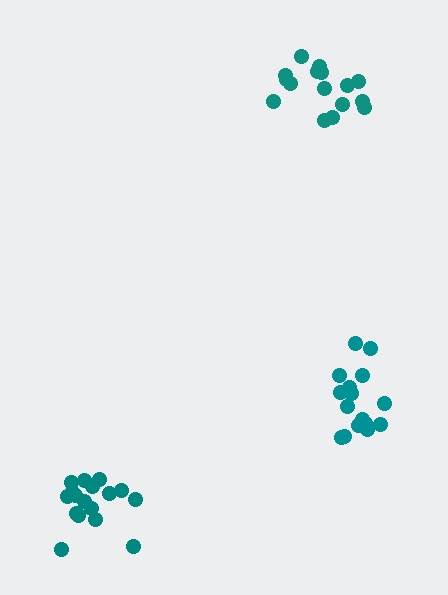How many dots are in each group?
Group 1: 17 dots, Group 2: 16 dots, Group 3: 16 dots (49 total).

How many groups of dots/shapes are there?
There are 3 groups.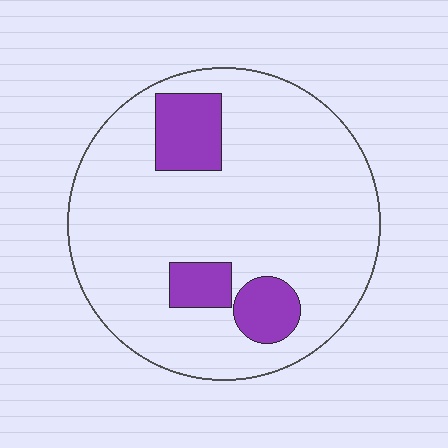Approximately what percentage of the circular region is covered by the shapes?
Approximately 15%.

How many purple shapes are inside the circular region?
3.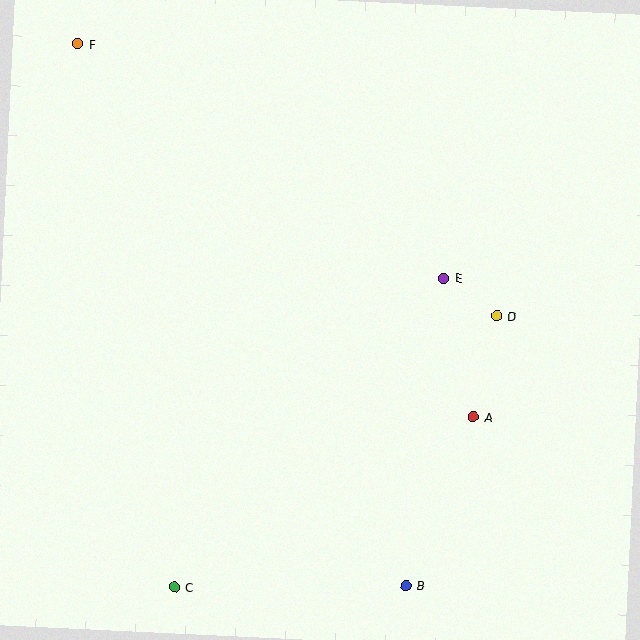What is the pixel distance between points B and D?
The distance between B and D is 284 pixels.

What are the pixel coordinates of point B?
Point B is at (406, 586).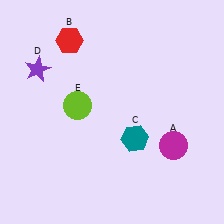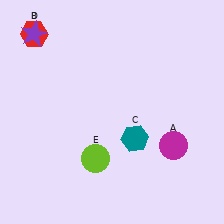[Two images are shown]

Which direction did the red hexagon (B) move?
The red hexagon (B) moved left.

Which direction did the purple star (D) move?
The purple star (D) moved up.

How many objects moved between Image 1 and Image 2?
3 objects moved between the two images.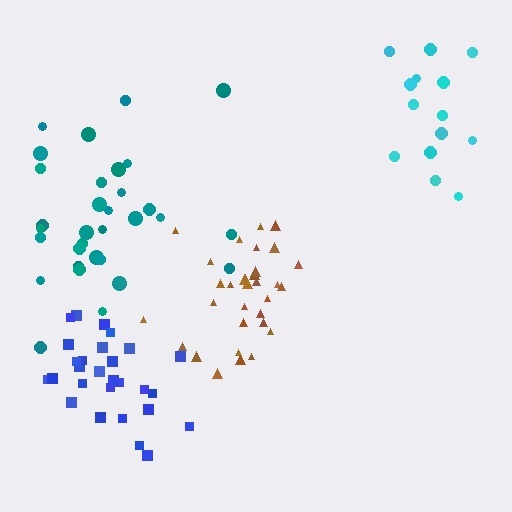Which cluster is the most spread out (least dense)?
Cyan.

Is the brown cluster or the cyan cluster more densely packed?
Brown.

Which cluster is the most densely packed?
Blue.